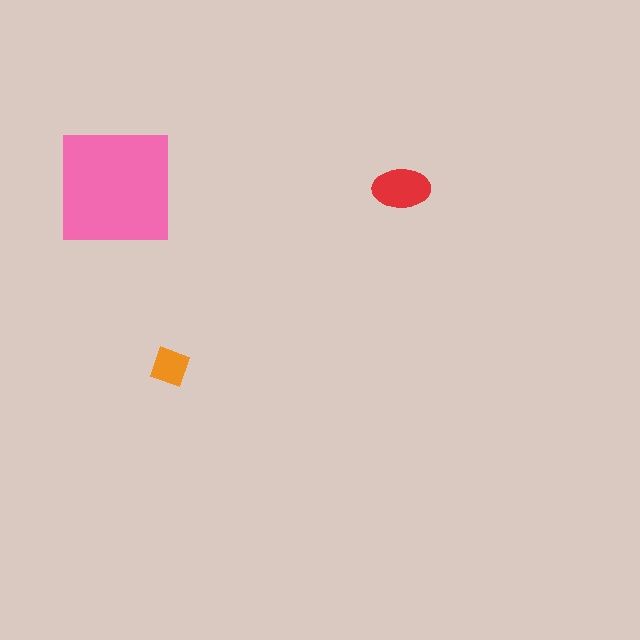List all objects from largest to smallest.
The pink square, the red ellipse, the orange diamond.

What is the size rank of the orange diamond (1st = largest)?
3rd.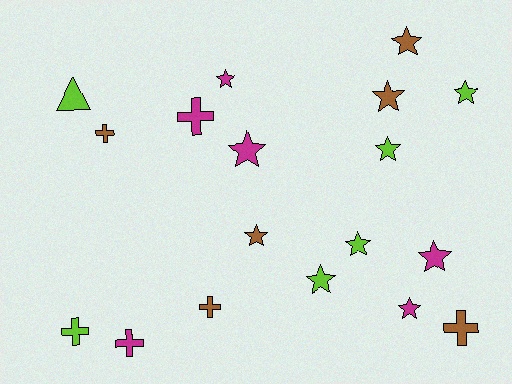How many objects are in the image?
There are 18 objects.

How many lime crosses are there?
There is 1 lime cross.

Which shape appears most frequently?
Star, with 11 objects.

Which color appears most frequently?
Magenta, with 6 objects.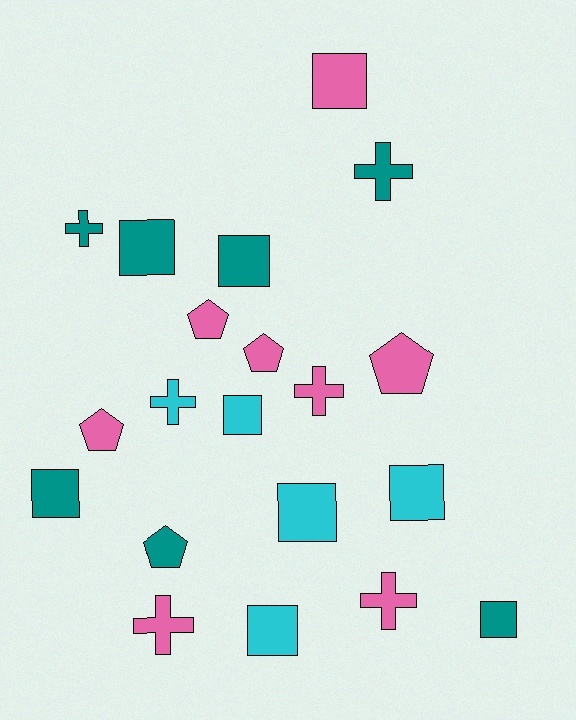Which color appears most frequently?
Pink, with 8 objects.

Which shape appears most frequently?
Square, with 9 objects.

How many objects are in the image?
There are 20 objects.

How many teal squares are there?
There are 4 teal squares.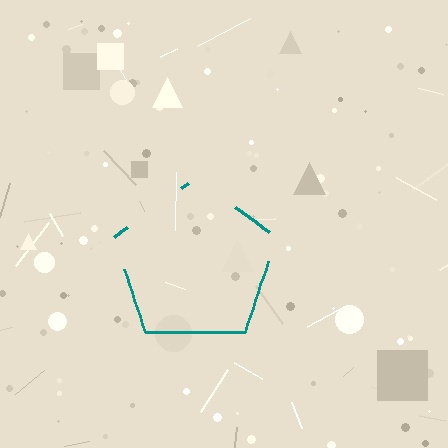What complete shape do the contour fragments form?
The contour fragments form a pentagon.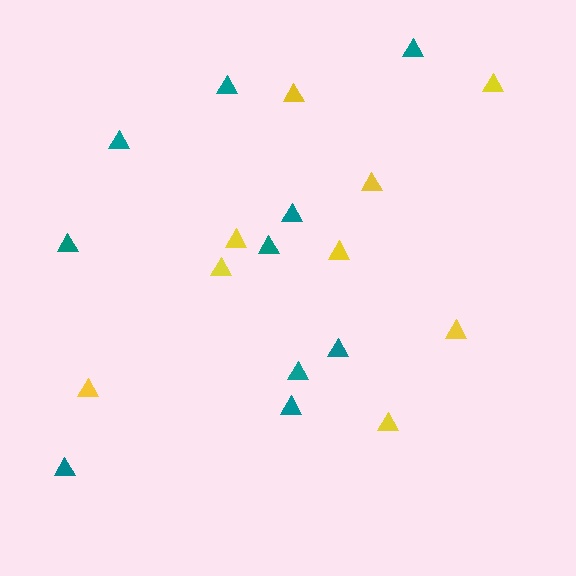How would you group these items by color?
There are 2 groups: one group of teal triangles (10) and one group of yellow triangles (9).